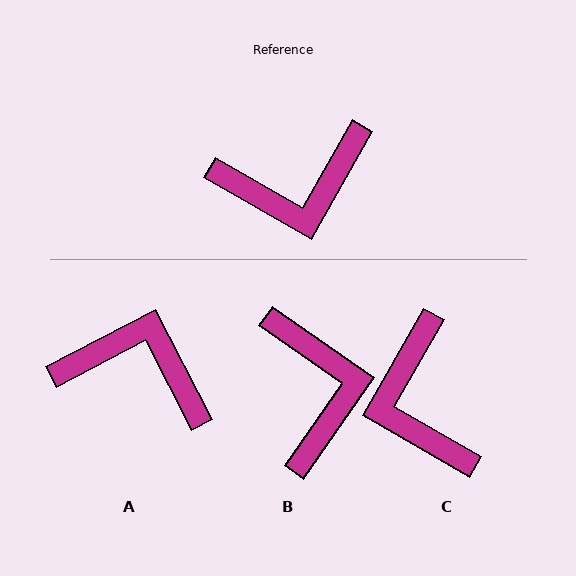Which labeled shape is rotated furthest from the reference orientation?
A, about 147 degrees away.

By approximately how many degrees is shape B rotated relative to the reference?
Approximately 85 degrees counter-clockwise.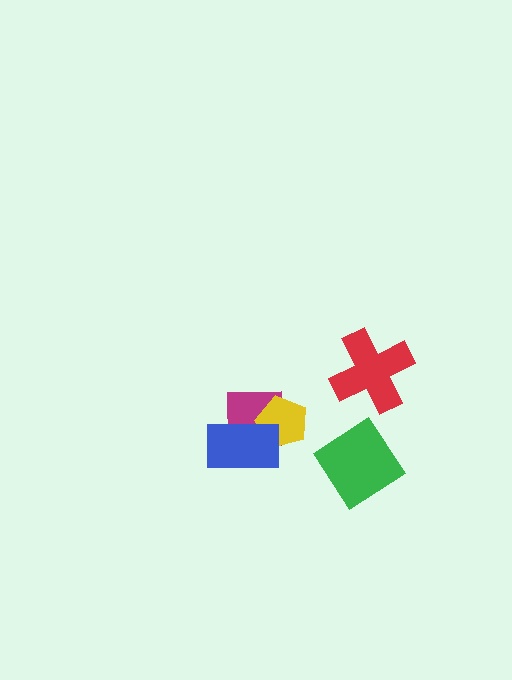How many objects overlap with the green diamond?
0 objects overlap with the green diamond.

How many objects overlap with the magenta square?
2 objects overlap with the magenta square.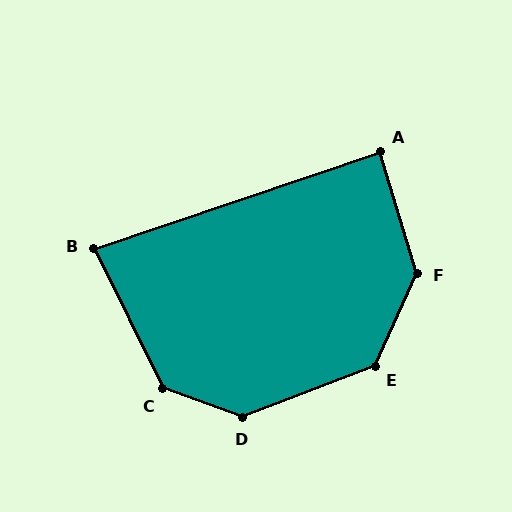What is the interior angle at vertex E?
Approximately 136 degrees (obtuse).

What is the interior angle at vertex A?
Approximately 88 degrees (approximately right).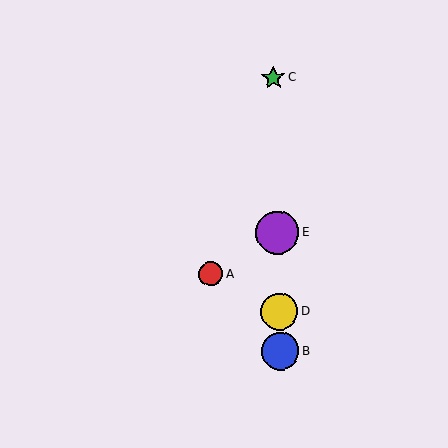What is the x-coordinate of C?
Object C is at x≈273.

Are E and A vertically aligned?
No, E is at x≈277 and A is at x≈211.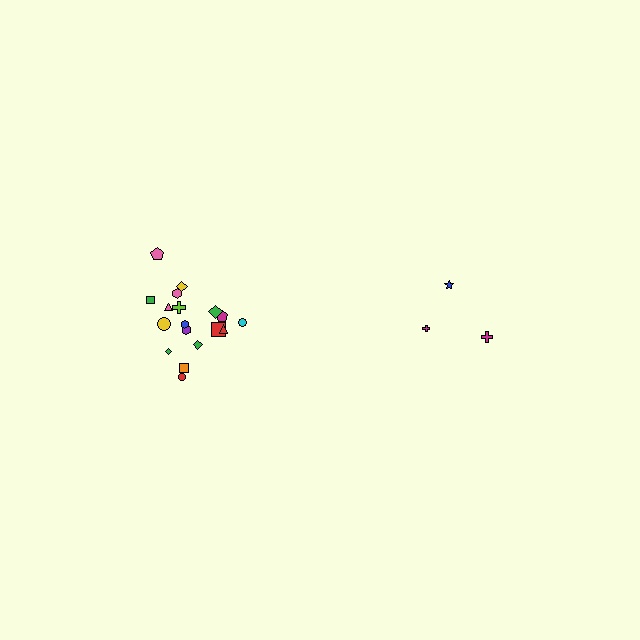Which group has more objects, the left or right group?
The left group.